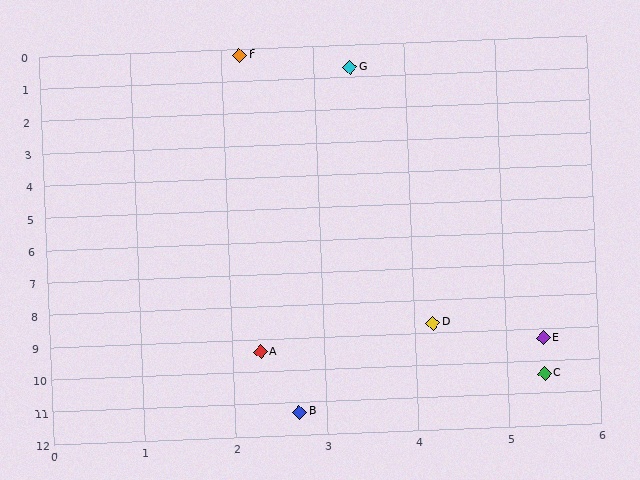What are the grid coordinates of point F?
Point F is at approximately (2.2, 0.2).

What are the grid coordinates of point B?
Point B is at approximately (2.7, 11.3).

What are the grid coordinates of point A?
Point A is at approximately (2.3, 9.4).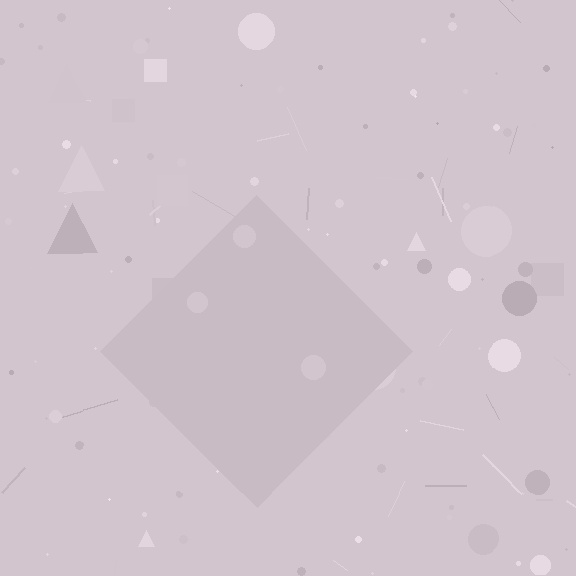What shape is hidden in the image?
A diamond is hidden in the image.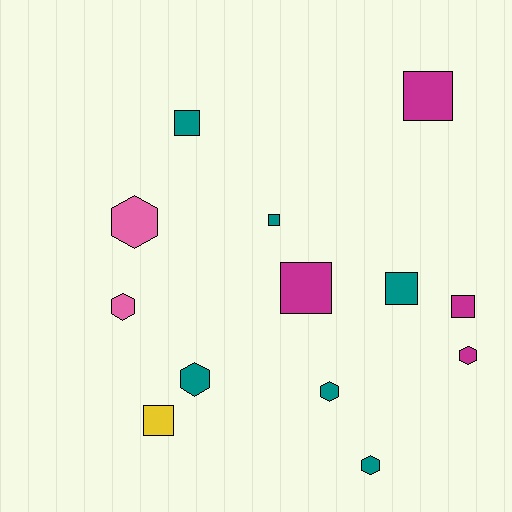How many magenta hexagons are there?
There is 1 magenta hexagon.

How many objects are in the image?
There are 13 objects.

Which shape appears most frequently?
Square, with 7 objects.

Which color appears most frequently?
Teal, with 6 objects.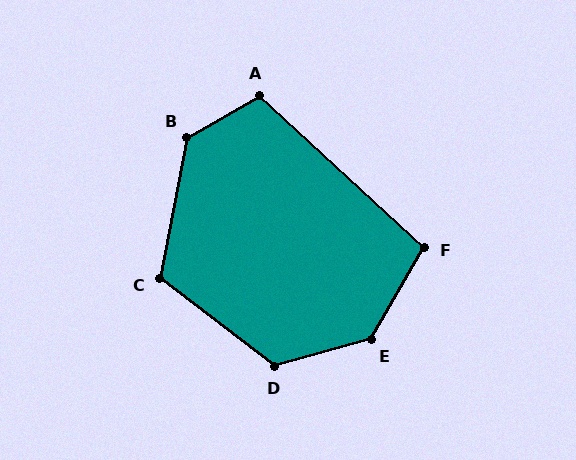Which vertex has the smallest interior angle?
F, at approximately 103 degrees.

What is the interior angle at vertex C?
Approximately 116 degrees (obtuse).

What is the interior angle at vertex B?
Approximately 131 degrees (obtuse).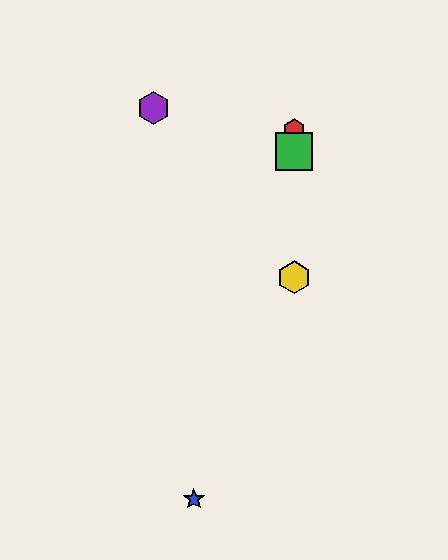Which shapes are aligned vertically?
The red hexagon, the green square, the yellow hexagon are aligned vertically.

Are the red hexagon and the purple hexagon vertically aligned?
No, the red hexagon is at x≈294 and the purple hexagon is at x≈153.